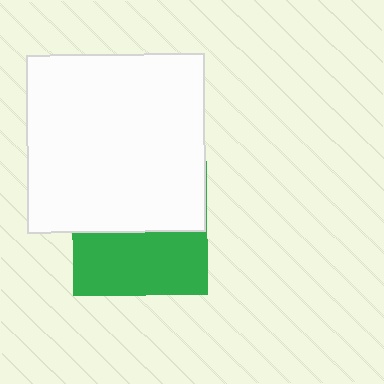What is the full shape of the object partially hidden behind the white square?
The partially hidden object is a green square.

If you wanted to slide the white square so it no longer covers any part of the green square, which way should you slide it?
Slide it up — that is the most direct way to separate the two shapes.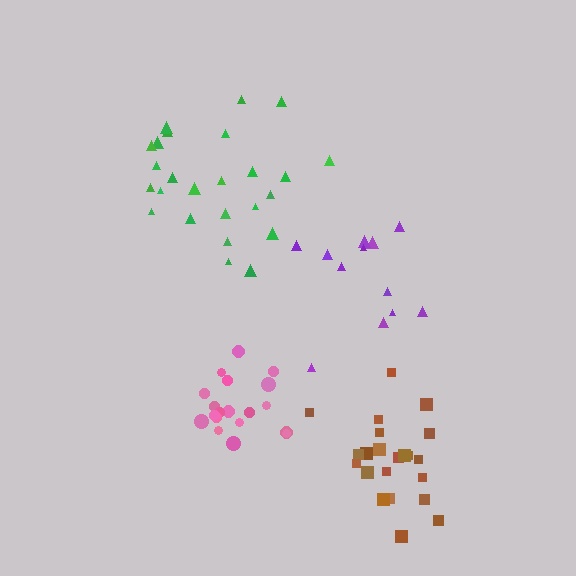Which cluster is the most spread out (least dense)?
Purple.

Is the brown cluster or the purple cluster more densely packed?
Brown.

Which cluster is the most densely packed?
Pink.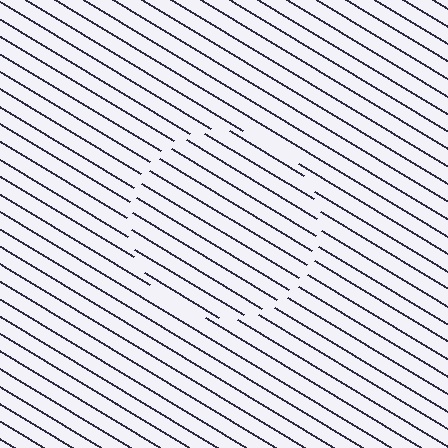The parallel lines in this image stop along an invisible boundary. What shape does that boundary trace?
An illusory circle. The interior of the shape contains the same grating, shifted by half a period — the contour is defined by the phase discontinuity where line-ends from the inner and outer gratings abut.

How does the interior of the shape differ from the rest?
The interior of the shape contains the same grating, shifted by half a period — the contour is defined by the phase discontinuity where line-ends from the inner and outer gratings abut.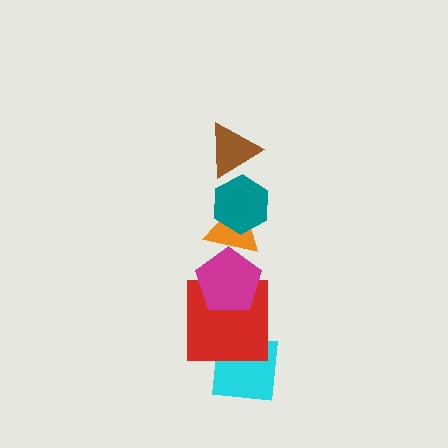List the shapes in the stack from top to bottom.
From top to bottom: the brown triangle, the teal hexagon, the orange triangle, the magenta pentagon, the red square, the cyan square.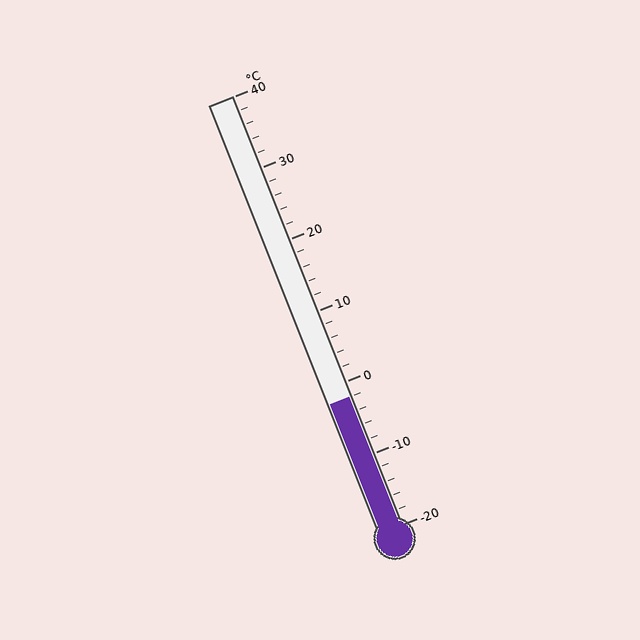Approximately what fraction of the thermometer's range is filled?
The thermometer is filled to approximately 30% of its range.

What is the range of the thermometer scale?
The thermometer scale ranges from -20°C to 40°C.